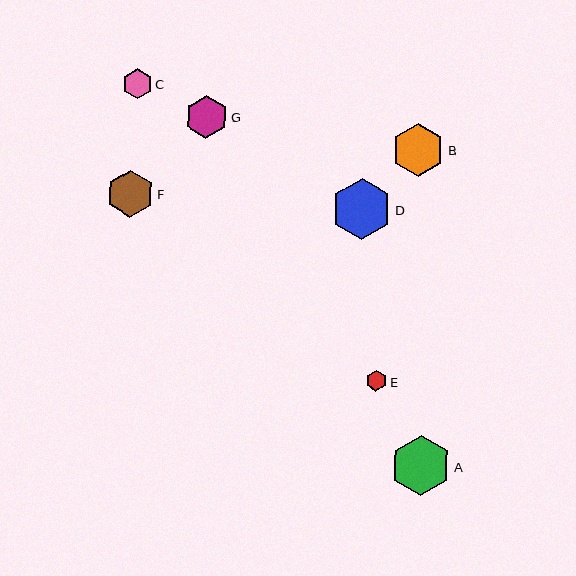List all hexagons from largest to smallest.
From largest to smallest: D, A, B, F, G, C, E.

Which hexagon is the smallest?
Hexagon E is the smallest with a size of approximately 21 pixels.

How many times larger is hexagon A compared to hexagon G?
Hexagon A is approximately 1.4 times the size of hexagon G.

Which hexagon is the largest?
Hexagon D is the largest with a size of approximately 61 pixels.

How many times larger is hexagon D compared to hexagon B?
Hexagon D is approximately 1.1 times the size of hexagon B.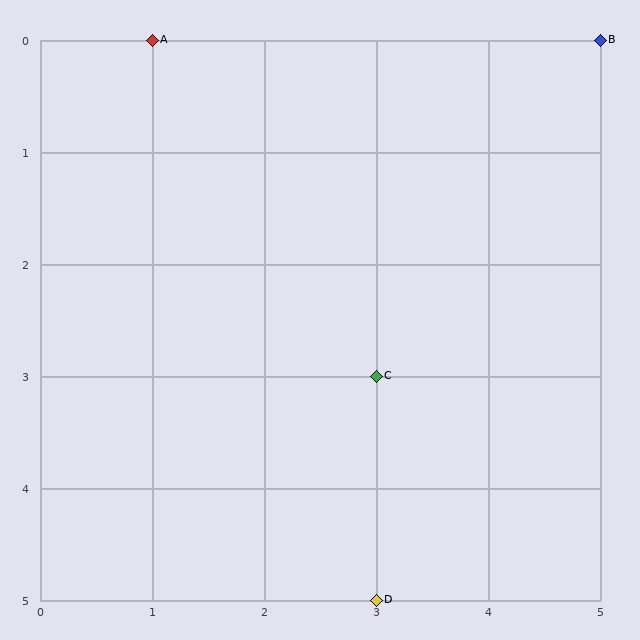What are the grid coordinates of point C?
Point C is at grid coordinates (3, 3).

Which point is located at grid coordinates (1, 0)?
Point A is at (1, 0).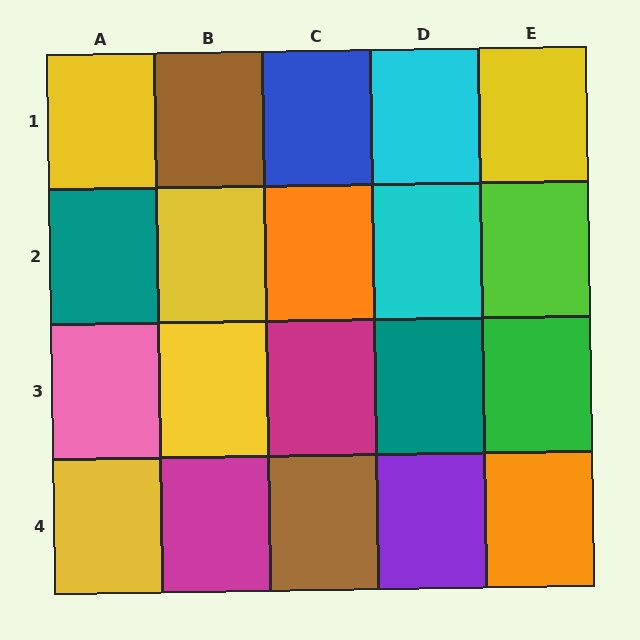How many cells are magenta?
2 cells are magenta.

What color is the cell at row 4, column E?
Orange.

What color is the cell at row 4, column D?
Purple.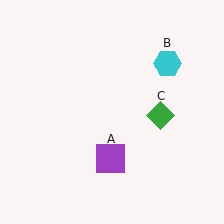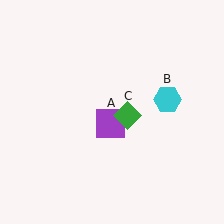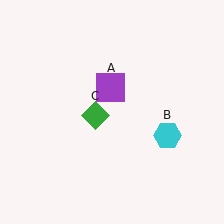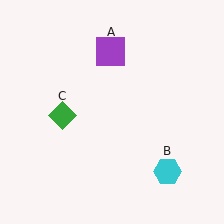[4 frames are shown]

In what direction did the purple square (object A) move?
The purple square (object A) moved up.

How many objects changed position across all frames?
3 objects changed position: purple square (object A), cyan hexagon (object B), green diamond (object C).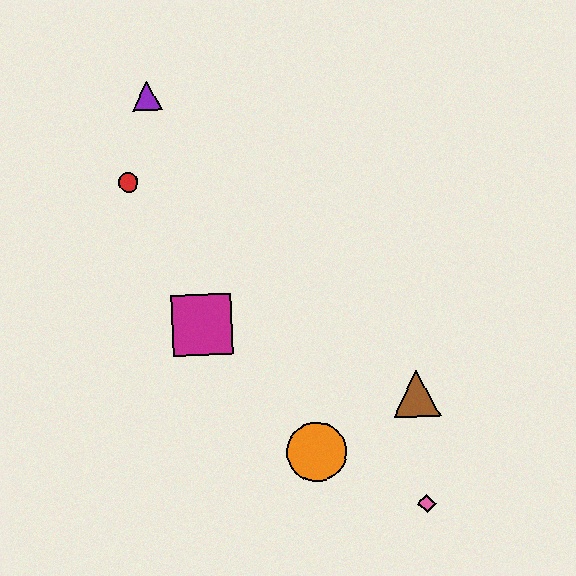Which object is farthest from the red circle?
The pink diamond is farthest from the red circle.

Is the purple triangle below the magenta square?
No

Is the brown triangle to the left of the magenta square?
No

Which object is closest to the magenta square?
The red circle is closest to the magenta square.